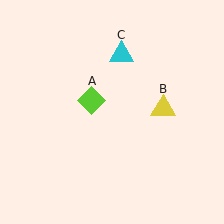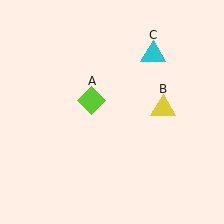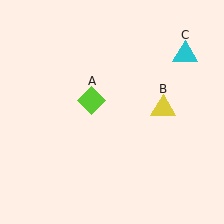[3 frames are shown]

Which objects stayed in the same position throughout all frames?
Lime diamond (object A) and yellow triangle (object B) remained stationary.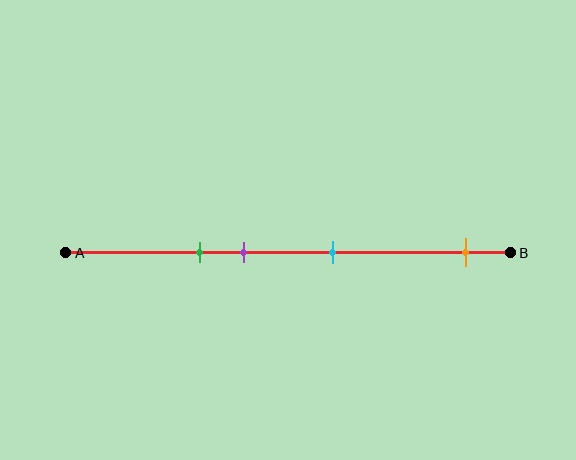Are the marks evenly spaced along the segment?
No, the marks are not evenly spaced.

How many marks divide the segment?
There are 4 marks dividing the segment.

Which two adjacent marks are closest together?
The green and purple marks are the closest adjacent pair.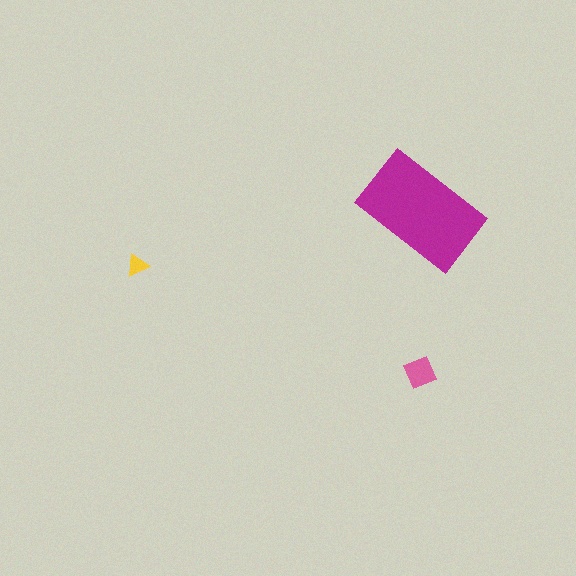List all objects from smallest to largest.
The yellow triangle, the pink diamond, the magenta rectangle.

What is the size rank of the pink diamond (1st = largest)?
2nd.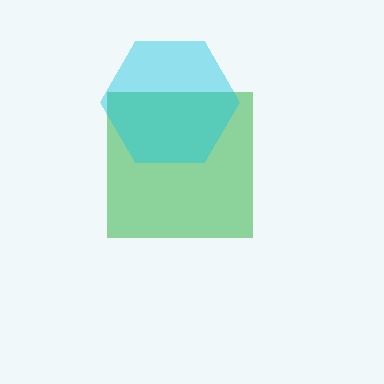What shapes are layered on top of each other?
The layered shapes are: a green square, a cyan hexagon.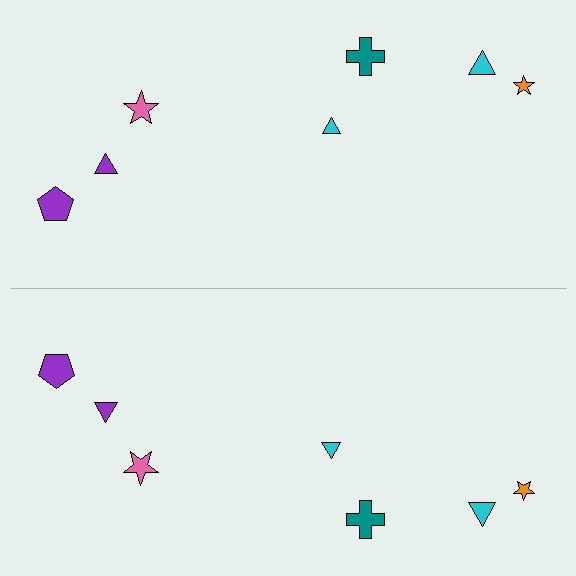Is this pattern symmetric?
Yes, this pattern has bilateral (reflection) symmetry.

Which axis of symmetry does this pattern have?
The pattern has a horizontal axis of symmetry running through the center of the image.